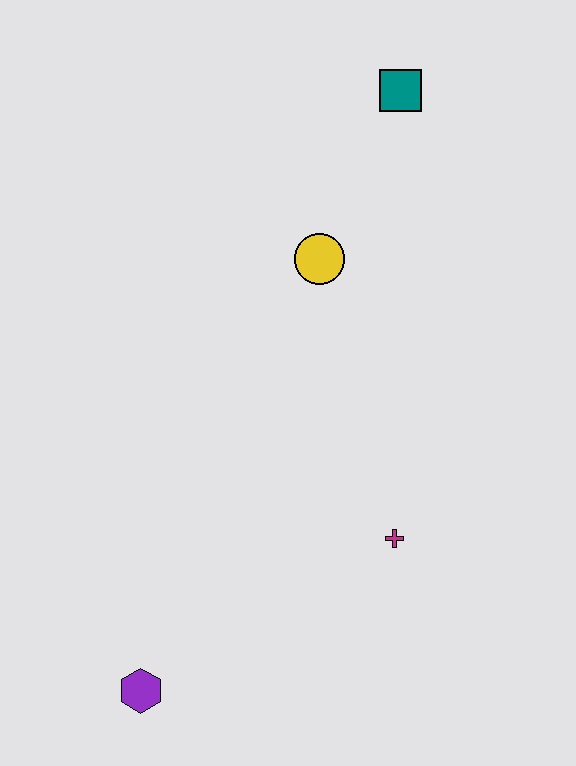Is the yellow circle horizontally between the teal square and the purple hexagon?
Yes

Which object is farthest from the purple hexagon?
The teal square is farthest from the purple hexagon.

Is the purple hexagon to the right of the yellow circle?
No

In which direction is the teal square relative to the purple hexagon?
The teal square is above the purple hexagon.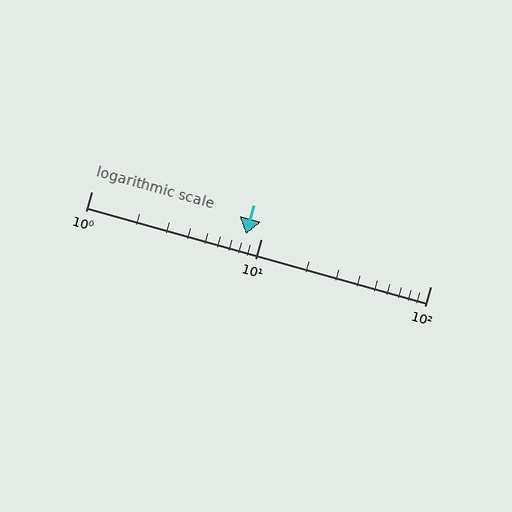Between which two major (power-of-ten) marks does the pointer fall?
The pointer is between 1 and 10.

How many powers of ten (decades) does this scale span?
The scale spans 2 decades, from 1 to 100.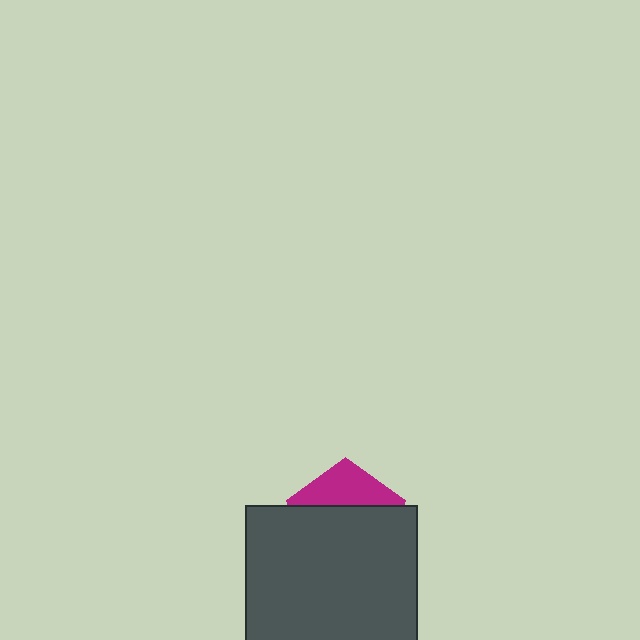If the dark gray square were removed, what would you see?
You would see the complete magenta pentagon.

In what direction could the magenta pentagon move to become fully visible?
The magenta pentagon could move up. That would shift it out from behind the dark gray square entirely.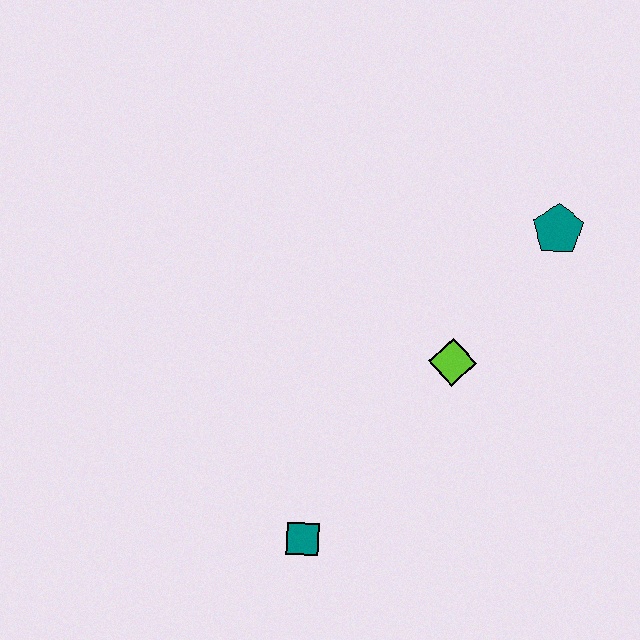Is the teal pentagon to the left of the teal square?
No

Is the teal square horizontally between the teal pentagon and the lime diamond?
No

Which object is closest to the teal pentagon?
The lime diamond is closest to the teal pentagon.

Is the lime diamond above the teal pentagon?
No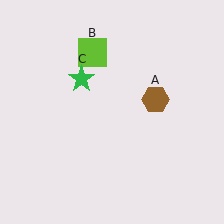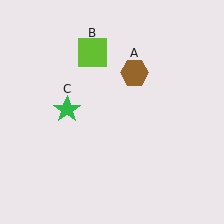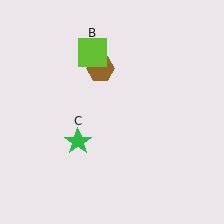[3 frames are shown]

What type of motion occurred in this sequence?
The brown hexagon (object A), green star (object C) rotated counterclockwise around the center of the scene.